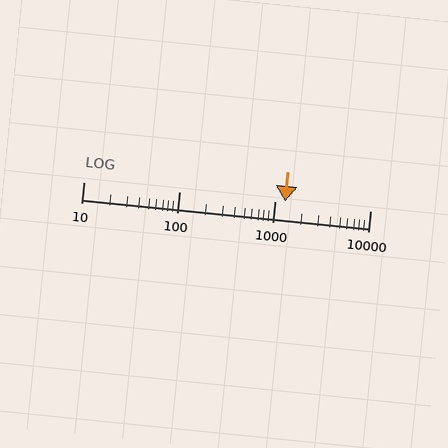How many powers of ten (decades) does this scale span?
The scale spans 3 decades, from 10 to 10000.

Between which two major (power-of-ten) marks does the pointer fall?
The pointer is between 1000 and 10000.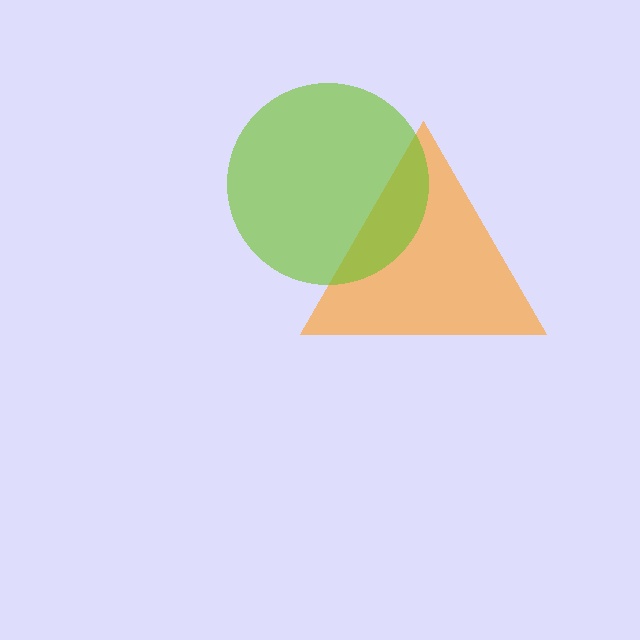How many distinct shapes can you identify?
There are 2 distinct shapes: an orange triangle, a lime circle.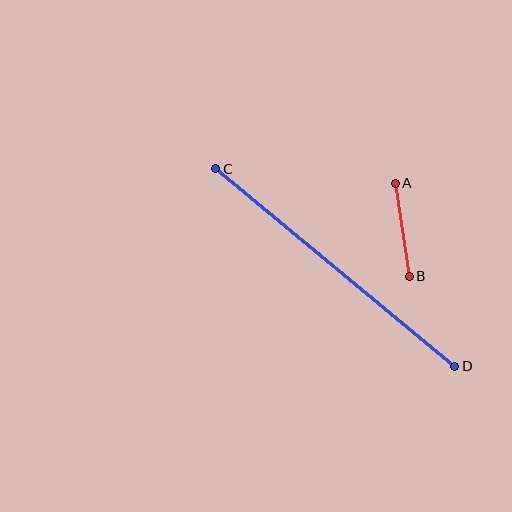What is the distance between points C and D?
The distance is approximately 310 pixels.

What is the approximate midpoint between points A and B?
The midpoint is at approximately (402, 230) pixels.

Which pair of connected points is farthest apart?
Points C and D are farthest apart.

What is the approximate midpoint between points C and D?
The midpoint is at approximately (335, 267) pixels.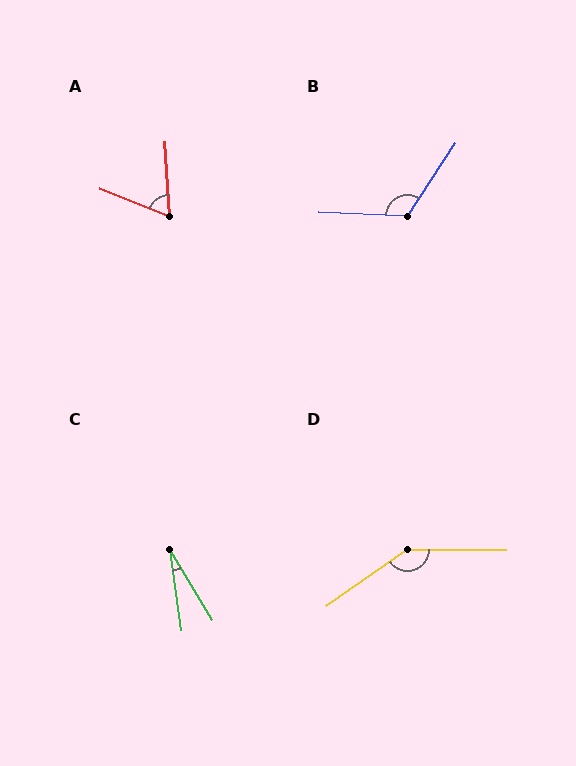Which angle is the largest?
D, at approximately 145 degrees.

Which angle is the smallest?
C, at approximately 24 degrees.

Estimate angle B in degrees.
Approximately 120 degrees.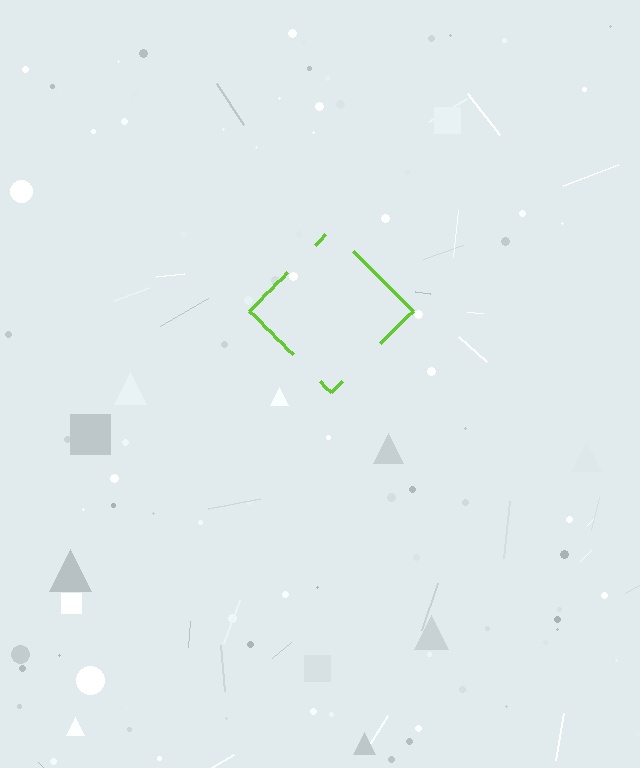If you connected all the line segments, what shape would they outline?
They would outline a diamond.